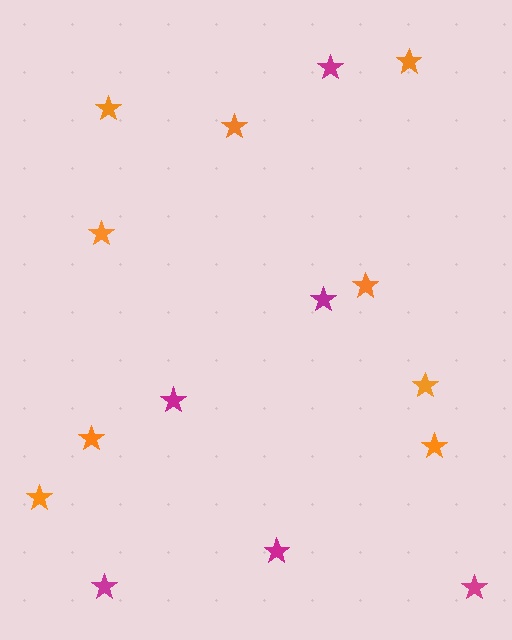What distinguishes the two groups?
There are 2 groups: one group of orange stars (9) and one group of magenta stars (6).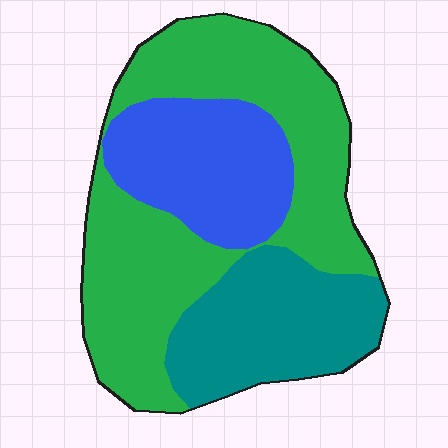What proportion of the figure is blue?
Blue covers 23% of the figure.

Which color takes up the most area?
Green, at roughly 50%.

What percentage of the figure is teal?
Teal takes up about one quarter (1/4) of the figure.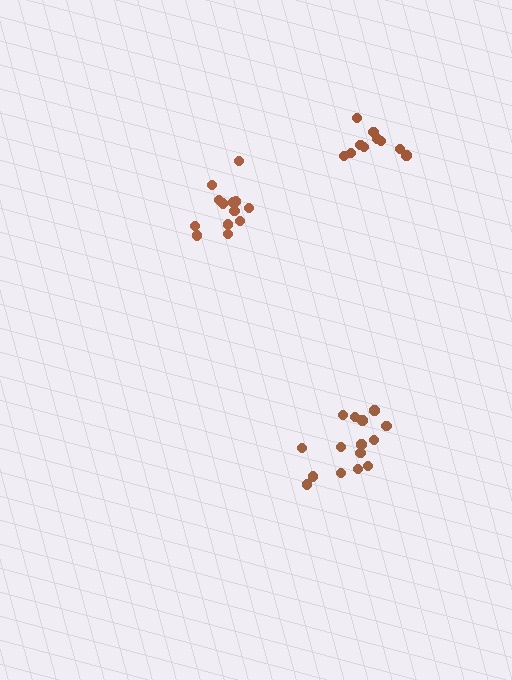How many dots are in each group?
Group 1: 15 dots, Group 2: 10 dots, Group 3: 13 dots (38 total).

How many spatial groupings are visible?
There are 3 spatial groupings.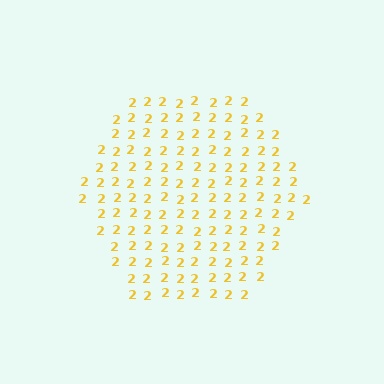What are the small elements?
The small elements are digit 2's.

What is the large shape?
The large shape is a hexagon.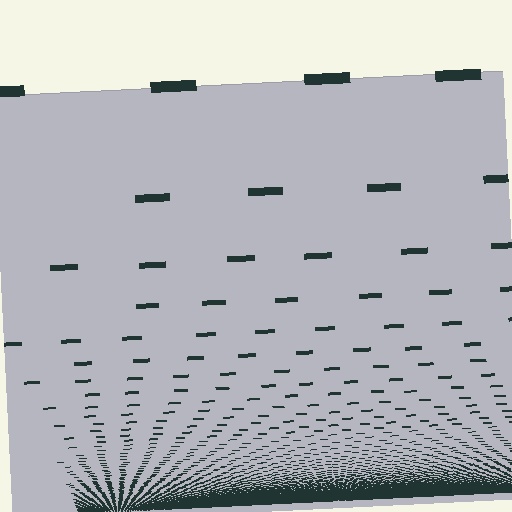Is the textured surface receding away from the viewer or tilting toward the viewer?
The surface appears to tilt toward the viewer. Texture elements get larger and sparser toward the top.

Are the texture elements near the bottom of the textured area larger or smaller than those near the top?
Smaller. The gradient is inverted — elements near the bottom are smaller and denser.